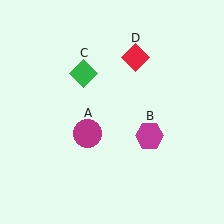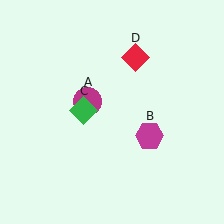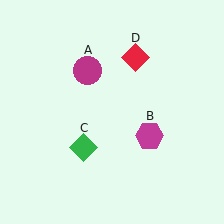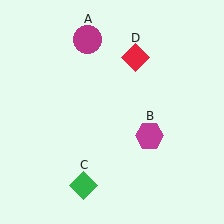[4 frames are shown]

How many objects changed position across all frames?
2 objects changed position: magenta circle (object A), green diamond (object C).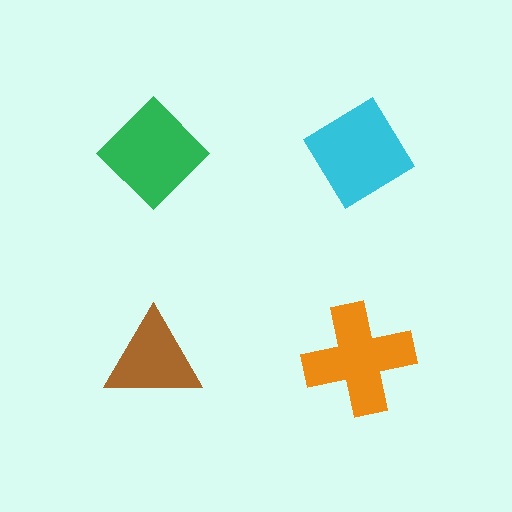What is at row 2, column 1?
A brown triangle.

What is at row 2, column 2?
An orange cross.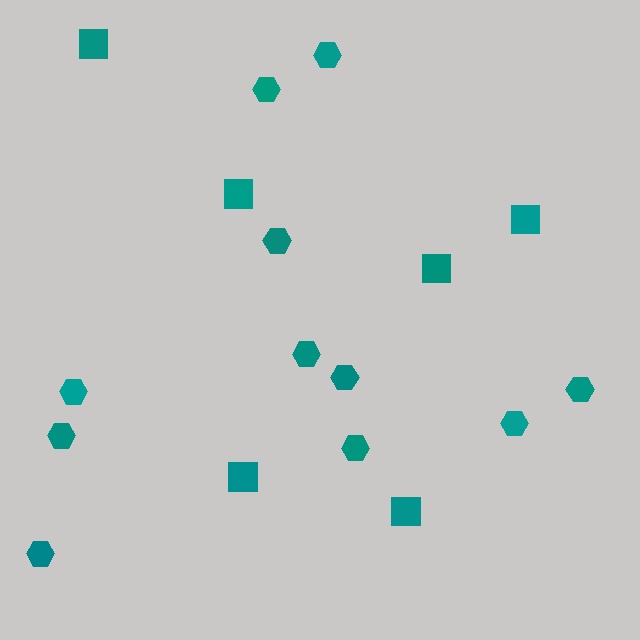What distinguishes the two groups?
There are 2 groups: one group of squares (6) and one group of hexagons (11).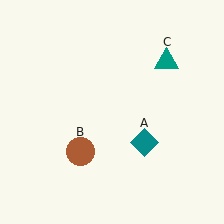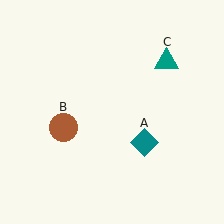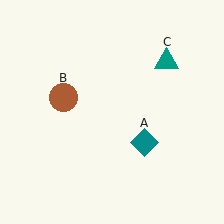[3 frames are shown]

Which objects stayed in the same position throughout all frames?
Teal diamond (object A) and teal triangle (object C) remained stationary.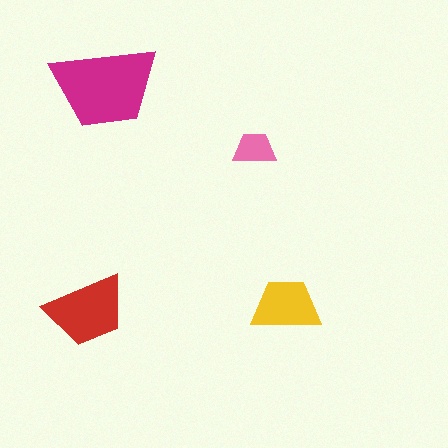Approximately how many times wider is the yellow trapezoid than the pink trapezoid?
About 1.5 times wider.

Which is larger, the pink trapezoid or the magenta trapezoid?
The magenta one.